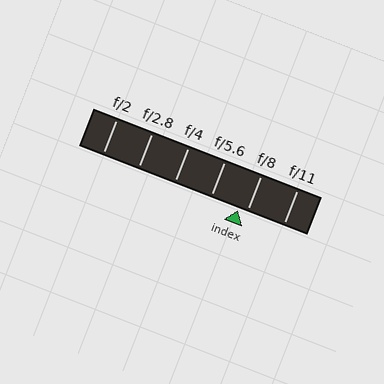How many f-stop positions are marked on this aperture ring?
There are 6 f-stop positions marked.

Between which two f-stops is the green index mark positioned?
The index mark is between f/5.6 and f/8.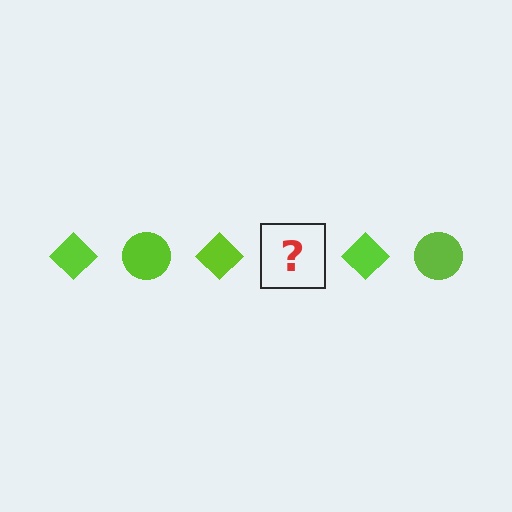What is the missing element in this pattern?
The missing element is a lime circle.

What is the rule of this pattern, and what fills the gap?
The rule is that the pattern cycles through diamond, circle shapes in lime. The gap should be filled with a lime circle.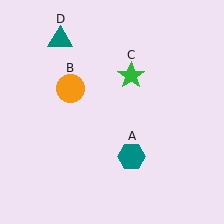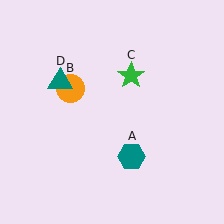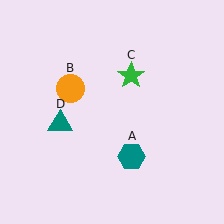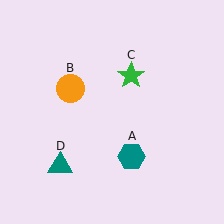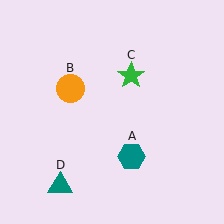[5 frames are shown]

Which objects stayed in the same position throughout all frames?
Teal hexagon (object A) and orange circle (object B) and green star (object C) remained stationary.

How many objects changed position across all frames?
1 object changed position: teal triangle (object D).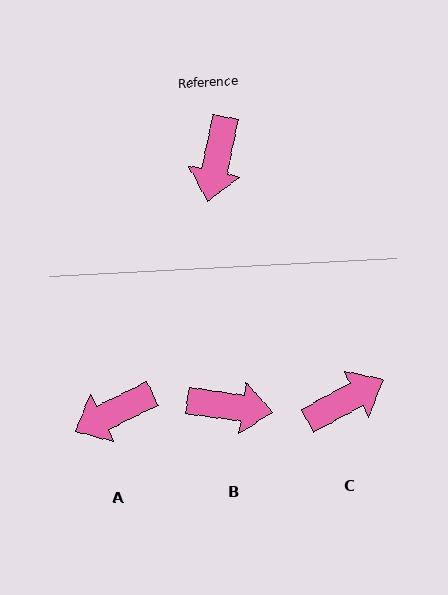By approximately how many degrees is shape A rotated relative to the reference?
Approximately 51 degrees clockwise.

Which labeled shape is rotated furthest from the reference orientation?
C, about 131 degrees away.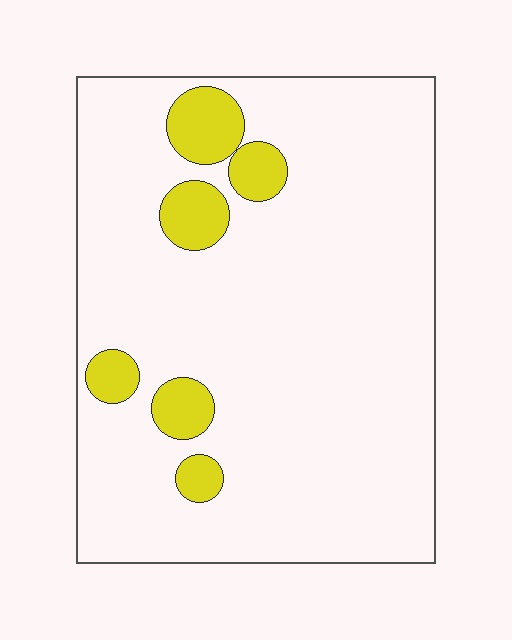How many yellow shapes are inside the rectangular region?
6.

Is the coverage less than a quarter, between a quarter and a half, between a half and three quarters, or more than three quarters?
Less than a quarter.